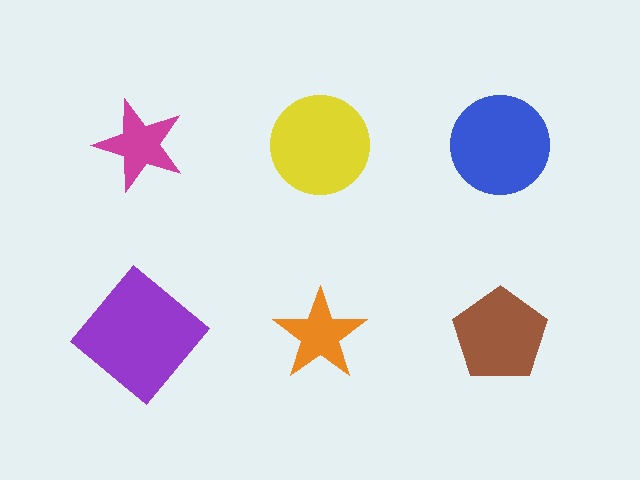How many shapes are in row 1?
3 shapes.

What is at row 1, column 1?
A magenta star.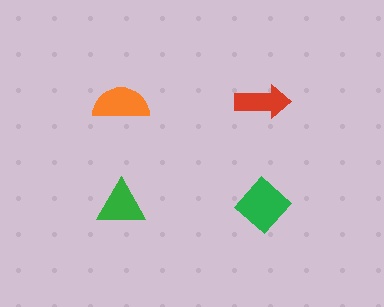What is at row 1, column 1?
An orange semicircle.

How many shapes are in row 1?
2 shapes.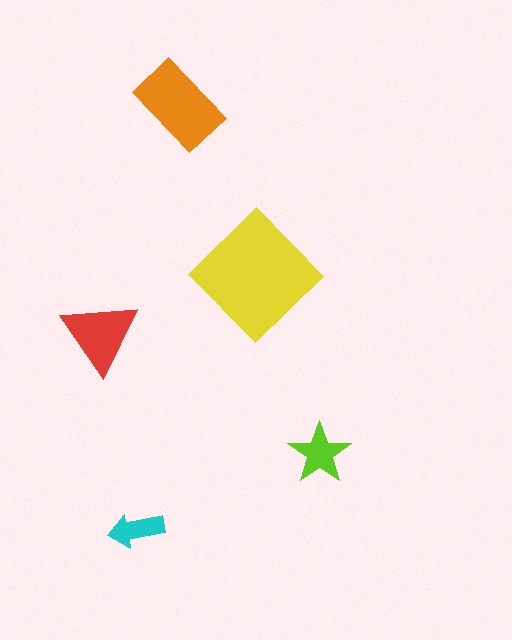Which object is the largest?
The yellow diamond.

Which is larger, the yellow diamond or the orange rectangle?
The yellow diamond.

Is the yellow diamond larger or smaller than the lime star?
Larger.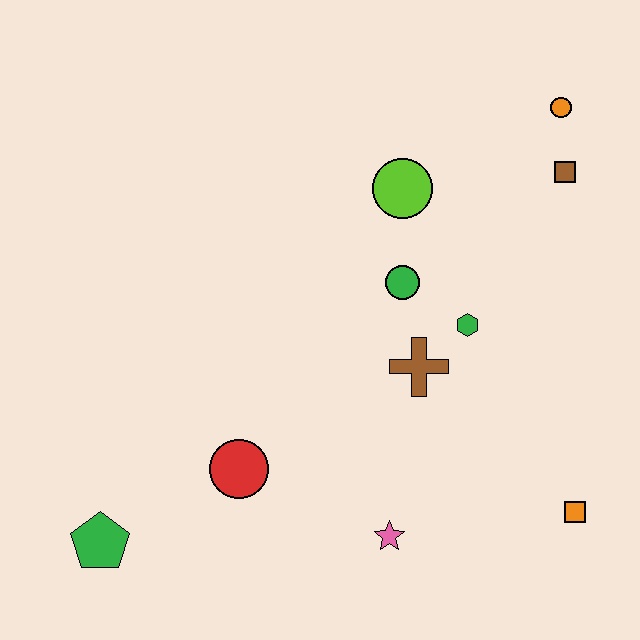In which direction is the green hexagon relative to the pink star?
The green hexagon is above the pink star.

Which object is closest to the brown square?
The orange circle is closest to the brown square.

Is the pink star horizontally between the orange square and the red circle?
Yes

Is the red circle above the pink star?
Yes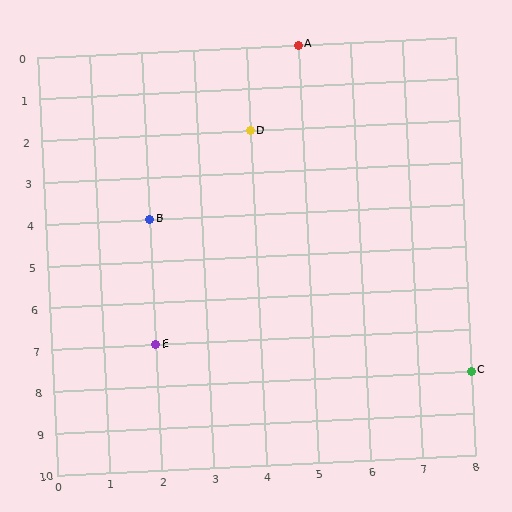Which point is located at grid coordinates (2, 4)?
Point B is at (2, 4).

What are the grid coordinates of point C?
Point C is at grid coordinates (8, 8).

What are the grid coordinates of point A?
Point A is at grid coordinates (5, 0).